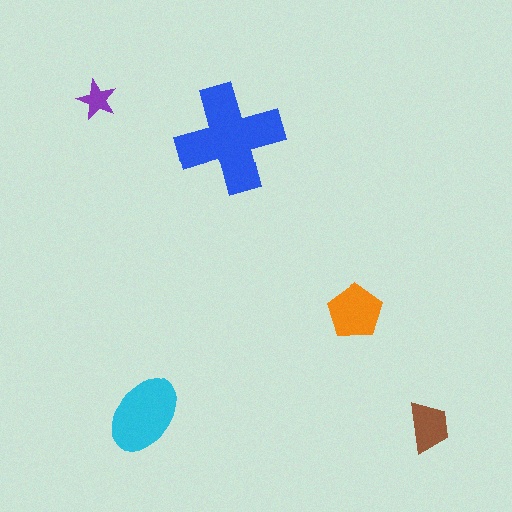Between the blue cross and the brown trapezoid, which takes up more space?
The blue cross.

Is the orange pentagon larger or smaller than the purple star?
Larger.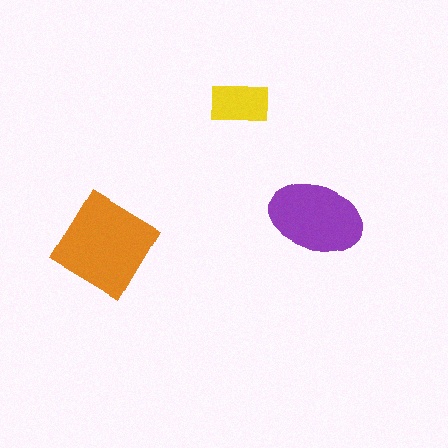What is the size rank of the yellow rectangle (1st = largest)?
3rd.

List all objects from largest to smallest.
The orange diamond, the purple ellipse, the yellow rectangle.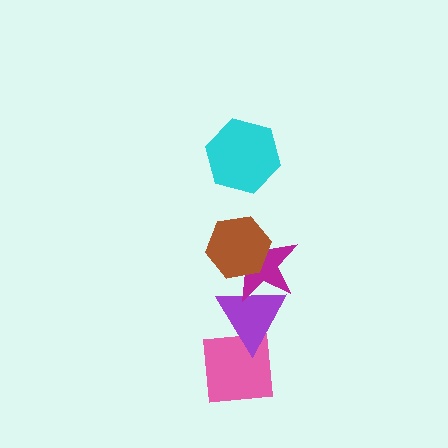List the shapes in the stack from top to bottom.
From top to bottom: the cyan hexagon, the brown hexagon, the magenta star, the purple triangle, the pink square.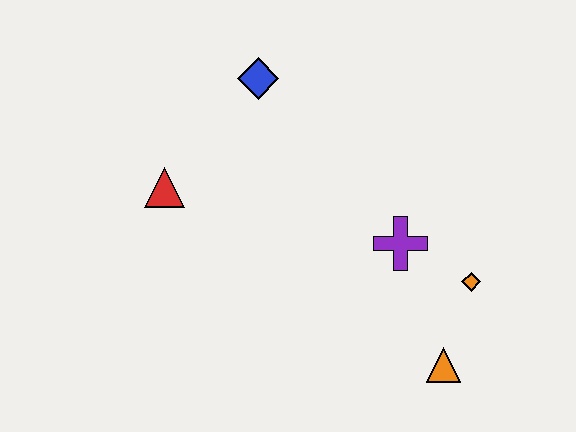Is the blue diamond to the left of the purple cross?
Yes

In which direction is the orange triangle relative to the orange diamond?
The orange triangle is below the orange diamond.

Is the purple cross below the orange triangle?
No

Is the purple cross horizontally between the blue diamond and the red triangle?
No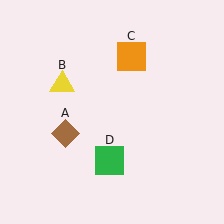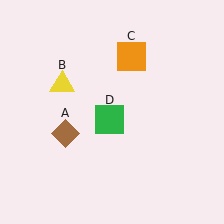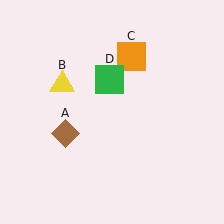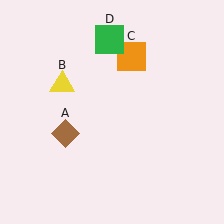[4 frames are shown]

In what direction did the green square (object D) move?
The green square (object D) moved up.